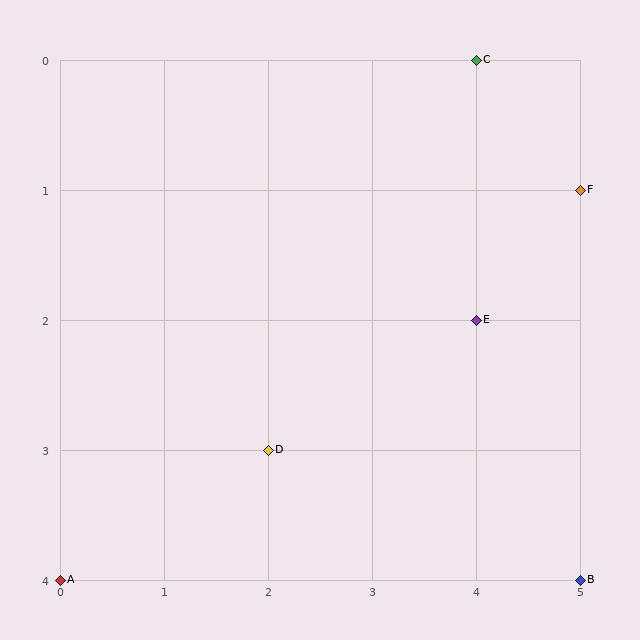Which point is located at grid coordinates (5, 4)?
Point B is at (5, 4).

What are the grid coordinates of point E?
Point E is at grid coordinates (4, 2).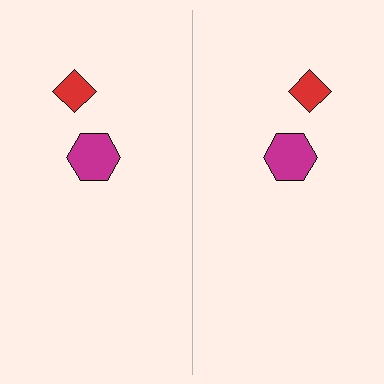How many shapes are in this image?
There are 4 shapes in this image.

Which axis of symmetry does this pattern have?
The pattern has a vertical axis of symmetry running through the center of the image.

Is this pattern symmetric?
Yes, this pattern has bilateral (reflection) symmetry.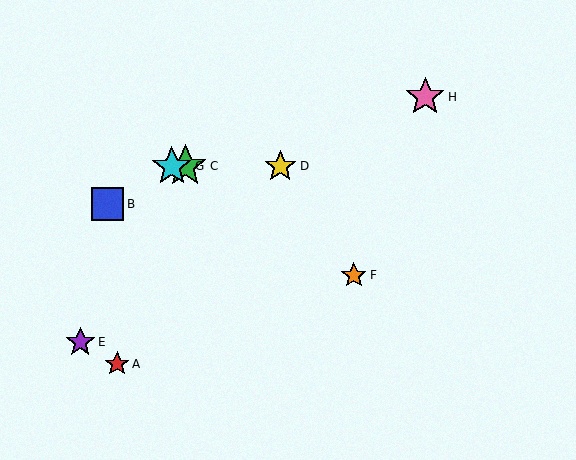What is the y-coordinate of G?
Object G is at y≈166.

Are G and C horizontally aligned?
Yes, both are at y≈166.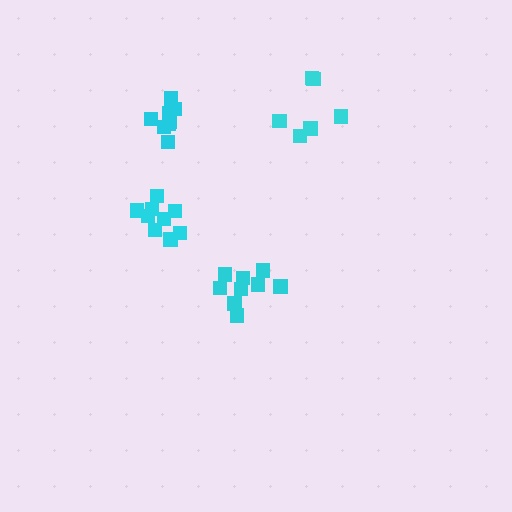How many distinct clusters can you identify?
There are 4 distinct clusters.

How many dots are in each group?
Group 1: 9 dots, Group 2: 6 dots, Group 3: 8 dots, Group 4: 9 dots (32 total).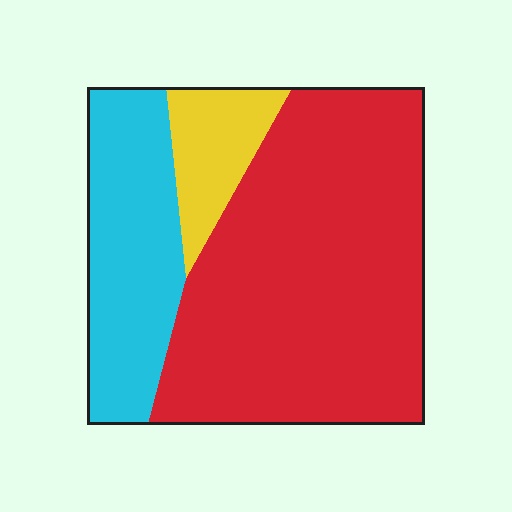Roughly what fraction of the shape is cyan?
Cyan takes up about one quarter (1/4) of the shape.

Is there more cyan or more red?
Red.